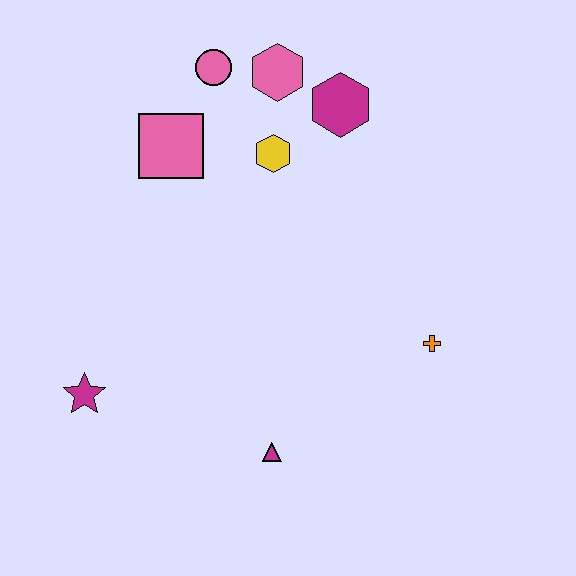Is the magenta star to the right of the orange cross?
No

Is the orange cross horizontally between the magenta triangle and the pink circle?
No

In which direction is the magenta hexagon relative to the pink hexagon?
The magenta hexagon is to the right of the pink hexagon.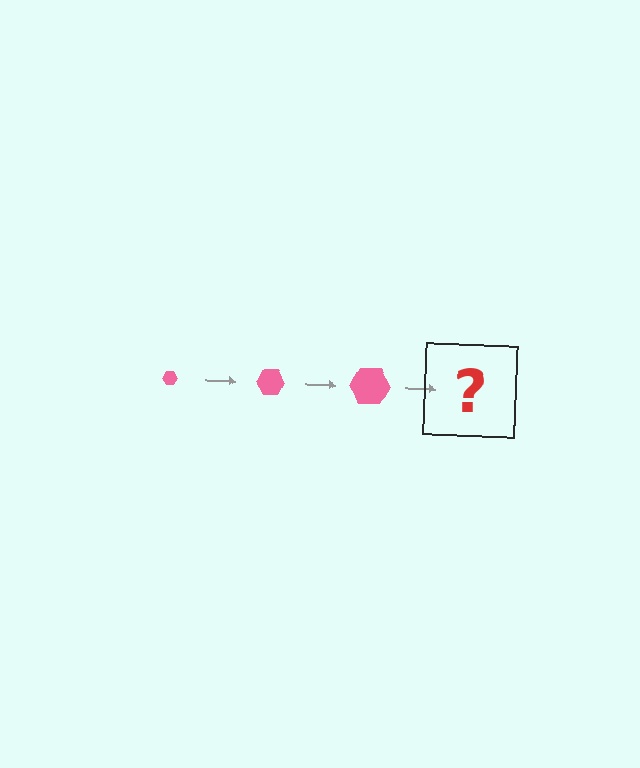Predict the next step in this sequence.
The next step is a pink hexagon, larger than the previous one.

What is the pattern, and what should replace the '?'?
The pattern is that the hexagon gets progressively larger each step. The '?' should be a pink hexagon, larger than the previous one.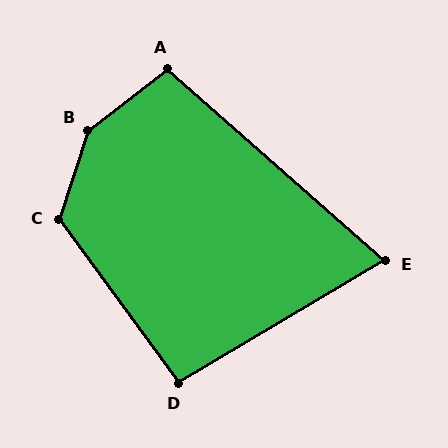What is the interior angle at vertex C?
Approximately 126 degrees (obtuse).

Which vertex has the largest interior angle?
B, at approximately 146 degrees.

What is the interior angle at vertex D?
Approximately 96 degrees (obtuse).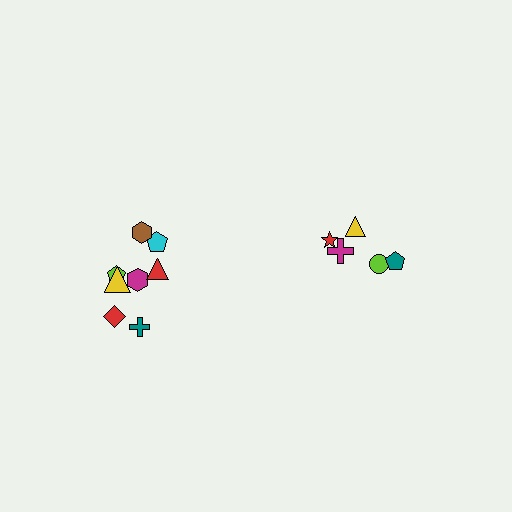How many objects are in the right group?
There are 5 objects.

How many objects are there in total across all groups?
There are 13 objects.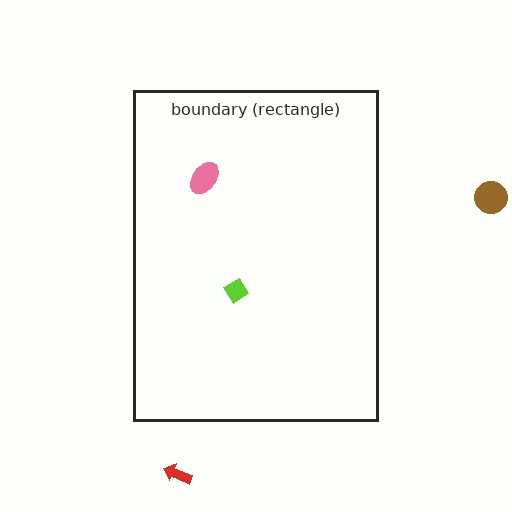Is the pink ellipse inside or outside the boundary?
Inside.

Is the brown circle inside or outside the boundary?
Outside.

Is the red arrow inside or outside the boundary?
Outside.